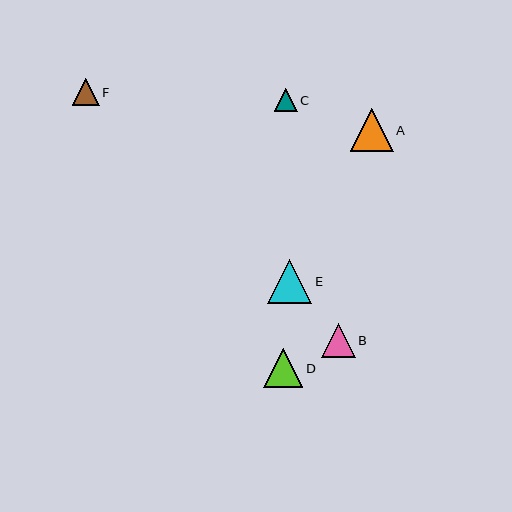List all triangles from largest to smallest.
From largest to smallest: E, A, D, B, F, C.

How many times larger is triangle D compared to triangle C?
Triangle D is approximately 1.7 times the size of triangle C.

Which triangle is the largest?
Triangle E is the largest with a size of approximately 44 pixels.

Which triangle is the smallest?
Triangle C is the smallest with a size of approximately 23 pixels.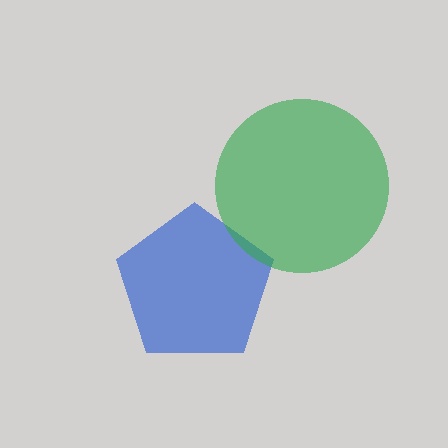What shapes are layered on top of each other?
The layered shapes are: a blue pentagon, a green circle.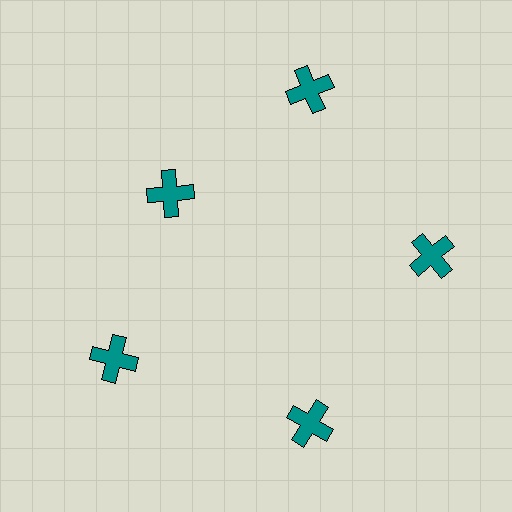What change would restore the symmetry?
The symmetry would be restored by moving it outward, back onto the ring so that all 5 crosses sit at equal angles and equal distance from the center.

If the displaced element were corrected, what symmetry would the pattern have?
It would have 5-fold rotational symmetry — the pattern would map onto itself every 72 degrees.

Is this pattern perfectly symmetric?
No. The 5 teal crosses are arranged in a ring, but one element near the 10 o'clock position is pulled inward toward the center, breaking the 5-fold rotational symmetry.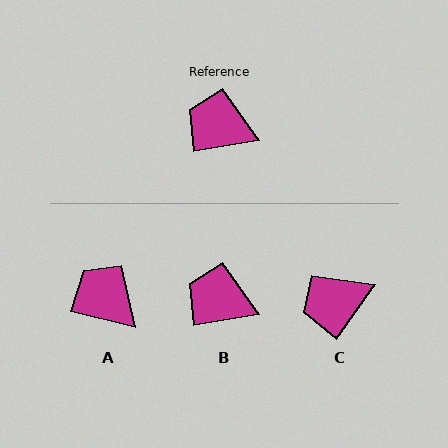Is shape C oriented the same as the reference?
No, it is off by about 45 degrees.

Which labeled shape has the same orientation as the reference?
B.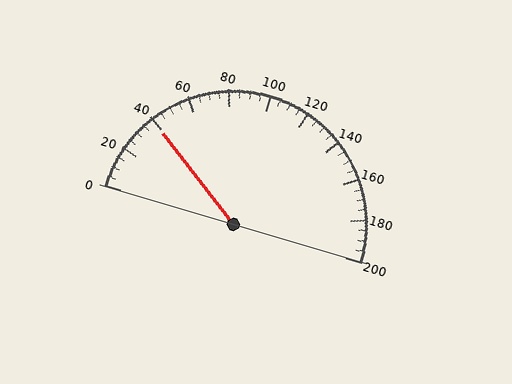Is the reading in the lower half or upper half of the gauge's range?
The reading is in the lower half of the range (0 to 200).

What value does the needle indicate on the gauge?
The needle indicates approximately 40.